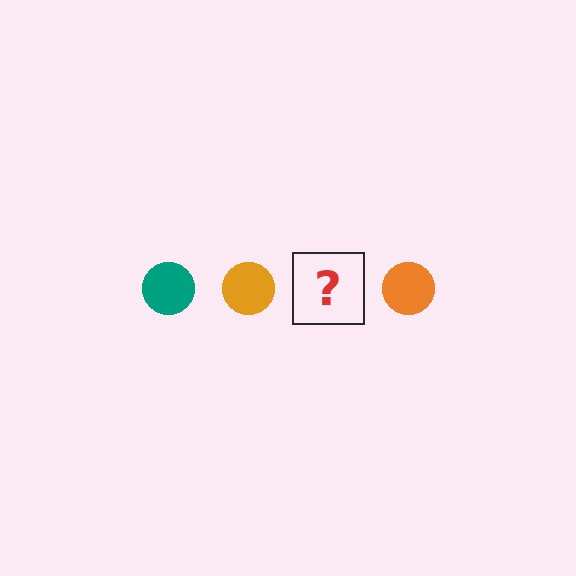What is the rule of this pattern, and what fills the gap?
The rule is that the pattern cycles through teal, orange circles. The gap should be filled with a teal circle.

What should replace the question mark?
The question mark should be replaced with a teal circle.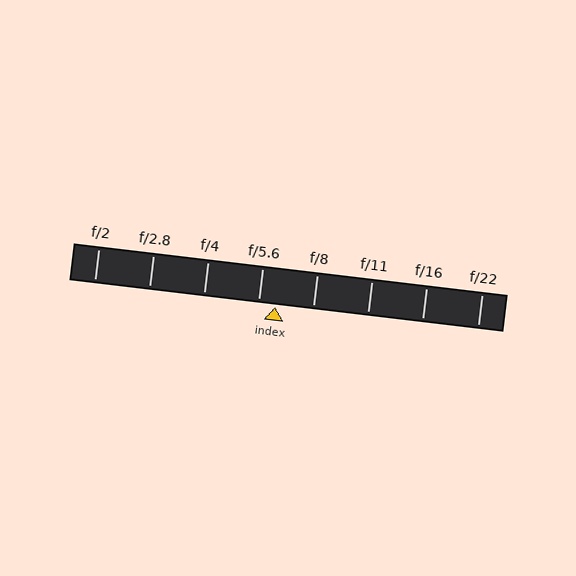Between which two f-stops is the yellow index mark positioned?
The index mark is between f/5.6 and f/8.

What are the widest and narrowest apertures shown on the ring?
The widest aperture shown is f/2 and the narrowest is f/22.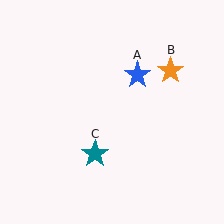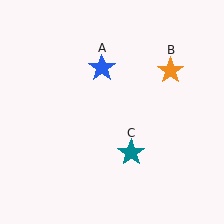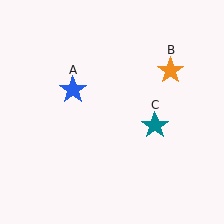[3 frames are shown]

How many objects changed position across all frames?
2 objects changed position: blue star (object A), teal star (object C).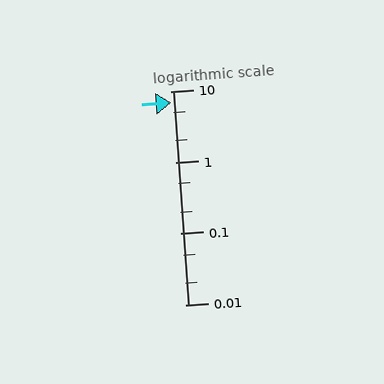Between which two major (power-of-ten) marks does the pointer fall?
The pointer is between 1 and 10.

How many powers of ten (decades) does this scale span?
The scale spans 3 decades, from 0.01 to 10.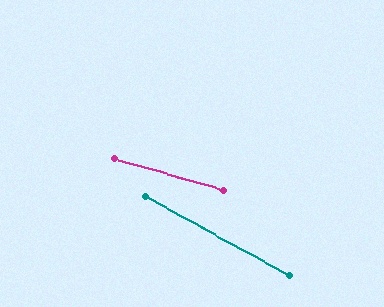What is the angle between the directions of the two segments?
Approximately 13 degrees.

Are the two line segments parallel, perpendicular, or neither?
Neither parallel nor perpendicular — they differ by about 13°.